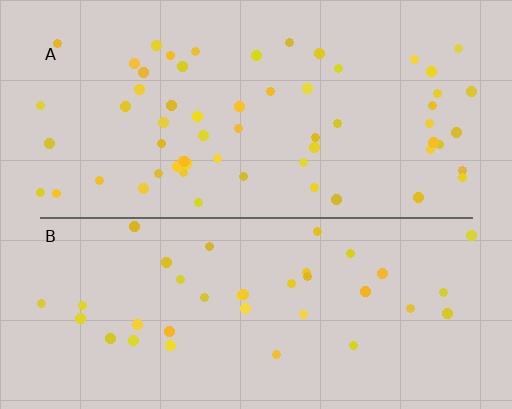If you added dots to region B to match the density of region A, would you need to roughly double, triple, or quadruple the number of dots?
Approximately double.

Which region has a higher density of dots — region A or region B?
A (the top).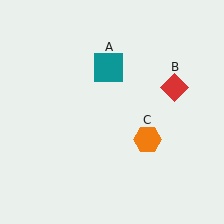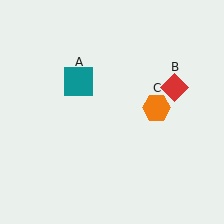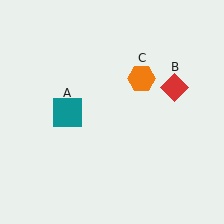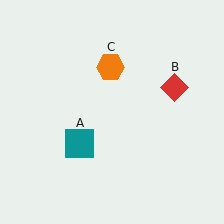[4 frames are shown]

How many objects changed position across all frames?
2 objects changed position: teal square (object A), orange hexagon (object C).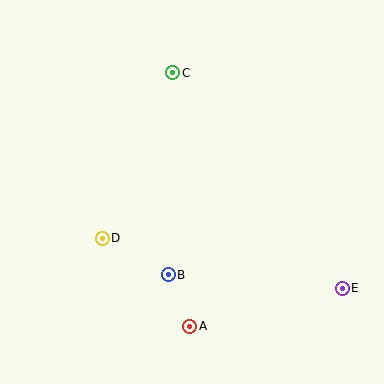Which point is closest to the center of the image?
Point B at (168, 275) is closest to the center.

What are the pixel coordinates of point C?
Point C is at (173, 73).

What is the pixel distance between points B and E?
The distance between B and E is 175 pixels.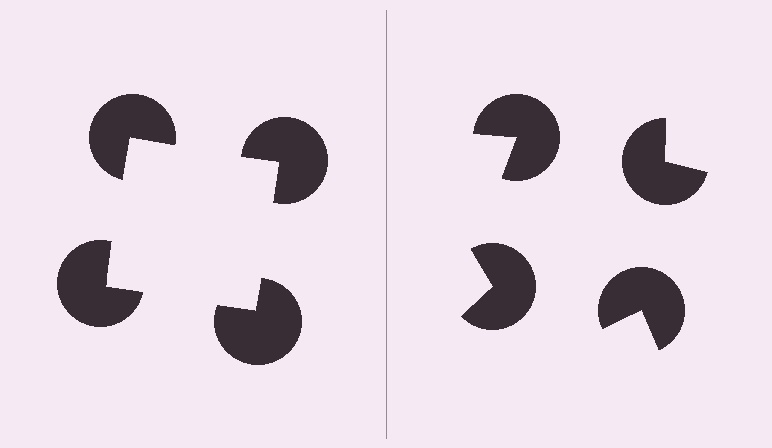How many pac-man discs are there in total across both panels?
8 — 4 on each side.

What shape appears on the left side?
An illusory square.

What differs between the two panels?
The pac-man discs are positioned identically on both sides; only the wedge orientations differ. On the left they align to a square; on the right they are misaligned.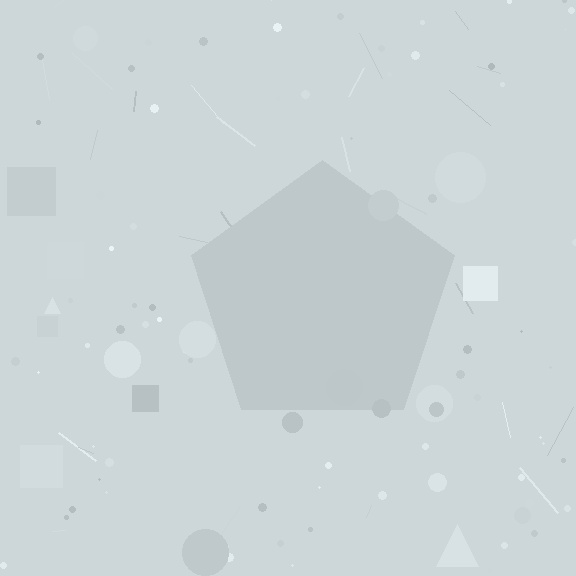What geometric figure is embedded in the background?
A pentagon is embedded in the background.